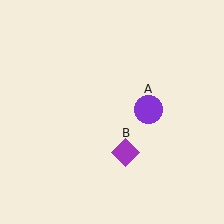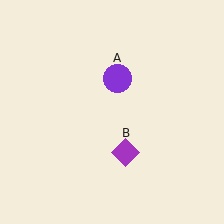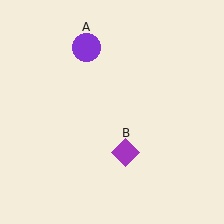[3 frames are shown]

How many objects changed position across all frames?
1 object changed position: purple circle (object A).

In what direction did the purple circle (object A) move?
The purple circle (object A) moved up and to the left.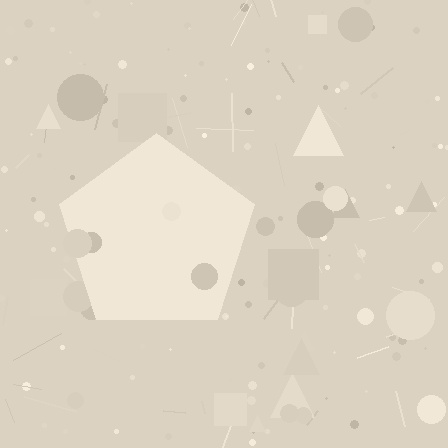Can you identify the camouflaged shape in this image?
The camouflaged shape is a pentagon.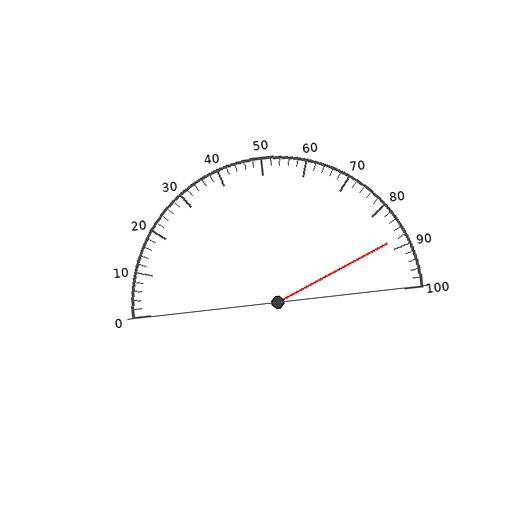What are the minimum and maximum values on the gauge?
The gauge ranges from 0 to 100.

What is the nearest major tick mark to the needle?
The nearest major tick mark is 90.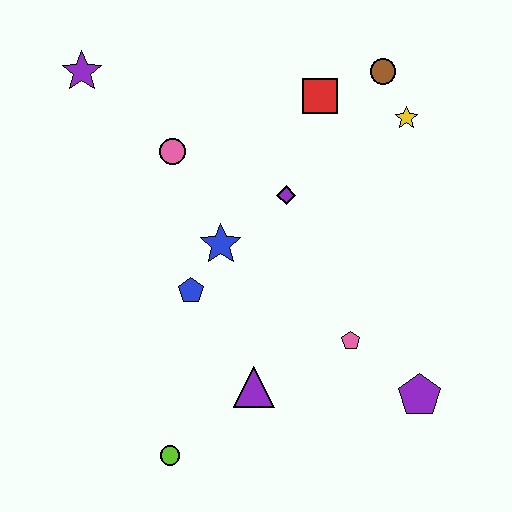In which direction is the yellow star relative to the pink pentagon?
The yellow star is above the pink pentagon.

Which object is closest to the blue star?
The blue pentagon is closest to the blue star.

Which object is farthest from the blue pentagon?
The brown circle is farthest from the blue pentagon.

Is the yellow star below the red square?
Yes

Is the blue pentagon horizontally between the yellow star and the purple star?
Yes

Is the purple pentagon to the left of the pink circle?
No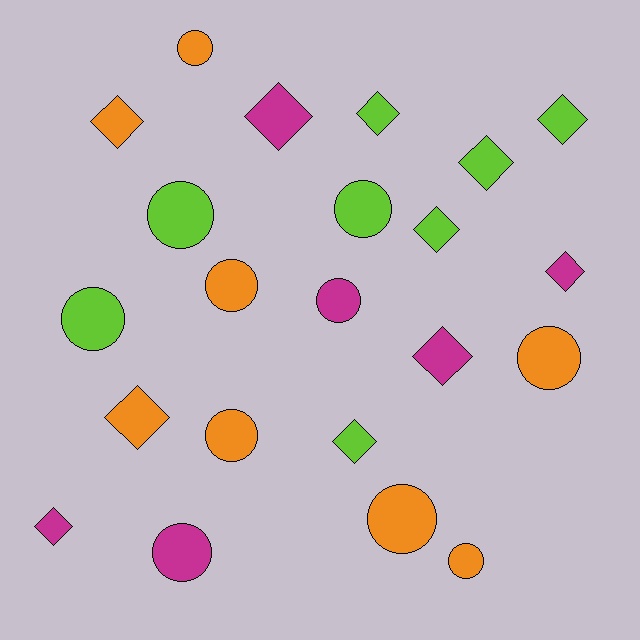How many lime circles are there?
There are 3 lime circles.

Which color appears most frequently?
Orange, with 8 objects.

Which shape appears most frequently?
Diamond, with 11 objects.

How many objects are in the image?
There are 22 objects.